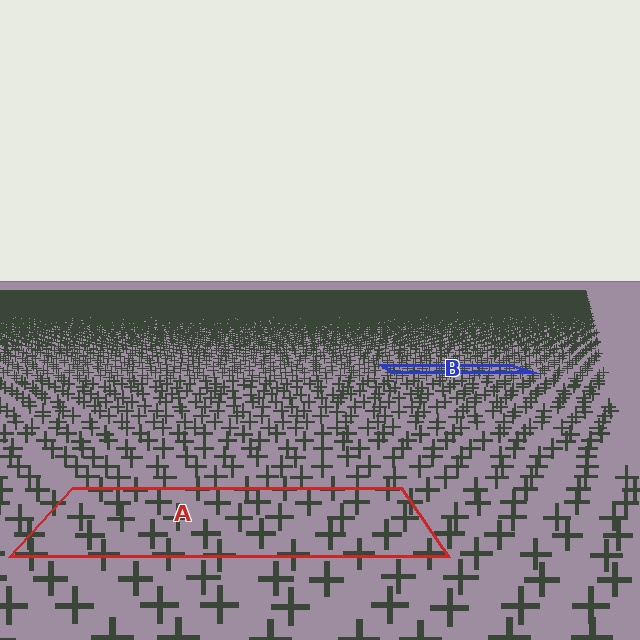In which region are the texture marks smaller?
The texture marks are smaller in region B, because it is farther away.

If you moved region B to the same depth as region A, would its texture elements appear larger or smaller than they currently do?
They would appear larger. At a closer depth, the same texture elements are projected at a bigger on-screen size.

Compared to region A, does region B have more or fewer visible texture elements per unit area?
Region B has more texture elements per unit area — they are packed more densely because it is farther away.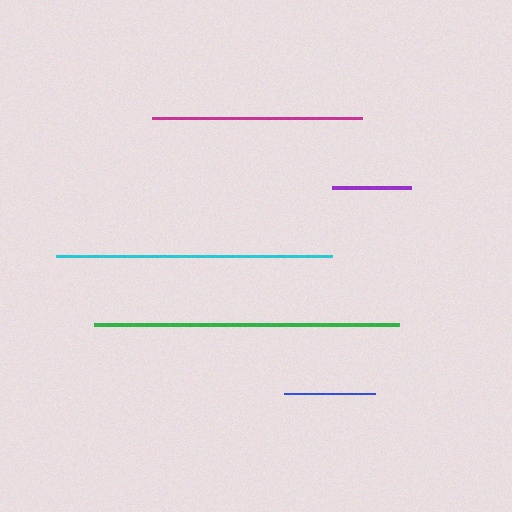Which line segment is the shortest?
The purple line is the shortest at approximately 79 pixels.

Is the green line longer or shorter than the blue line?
The green line is longer than the blue line.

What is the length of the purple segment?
The purple segment is approximately 79 pixels long.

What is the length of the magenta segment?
The magenta segment is approximately 210 pixels long.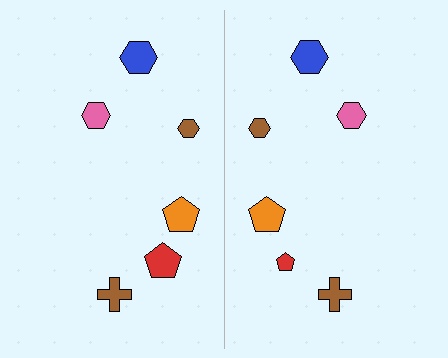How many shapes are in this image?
There are 12 shapes in this image.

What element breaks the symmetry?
The red pentagon on the right side has a different size than its mirror counterpart.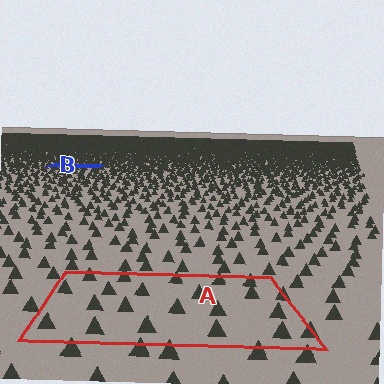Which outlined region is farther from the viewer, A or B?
Region B is farther from the viewer — the texture elements inside it appear smaller and more densely packed.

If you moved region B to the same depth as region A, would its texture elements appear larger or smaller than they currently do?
They would appear larger. At a closer depth, the same texture elements are projected at a bigger on-screen size.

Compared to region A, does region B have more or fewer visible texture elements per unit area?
Region B has more texture elements per unit area — they are packed more densely because it is farther away.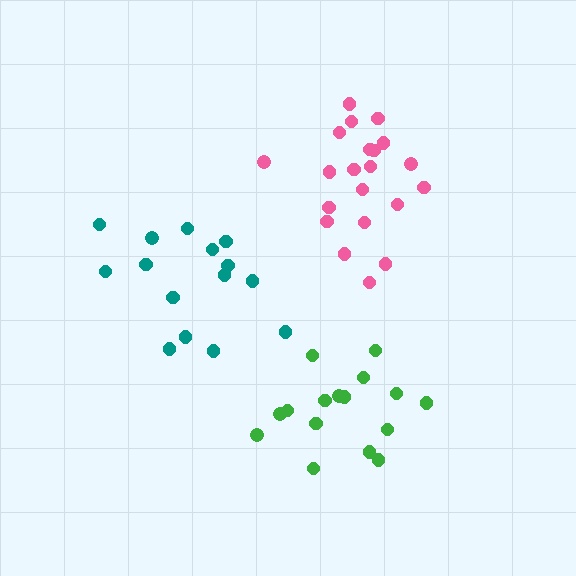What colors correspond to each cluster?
The clusters are colored: teal, green, pink.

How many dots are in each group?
Group 1: 15 dots, Group 2: 16 dots, Group 3: 21 dots (52 total).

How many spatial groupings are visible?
There are 3 spatial groupings.